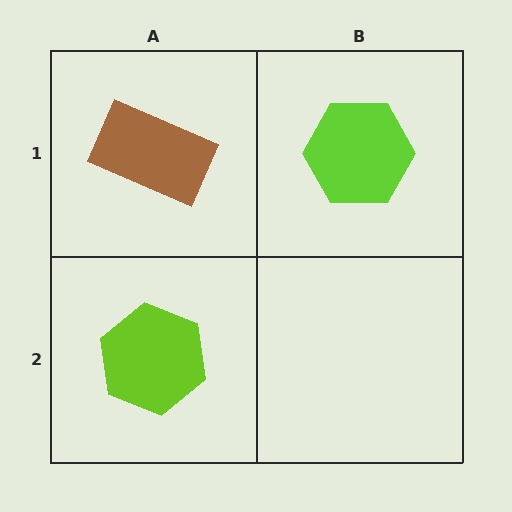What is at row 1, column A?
A brown rectangle.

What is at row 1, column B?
A lime hexagon.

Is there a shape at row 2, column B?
No, that cell is empty.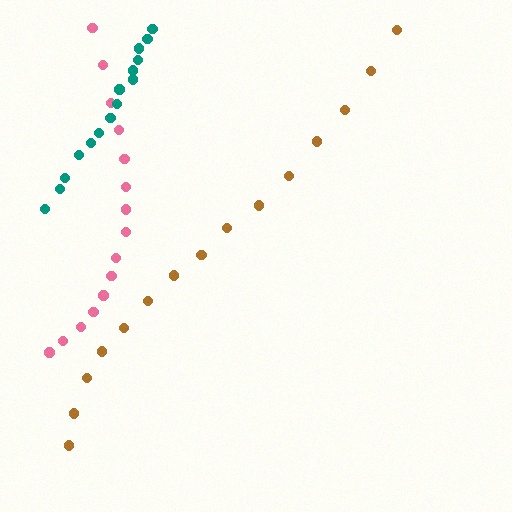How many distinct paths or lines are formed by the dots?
There are 3 distinct paths.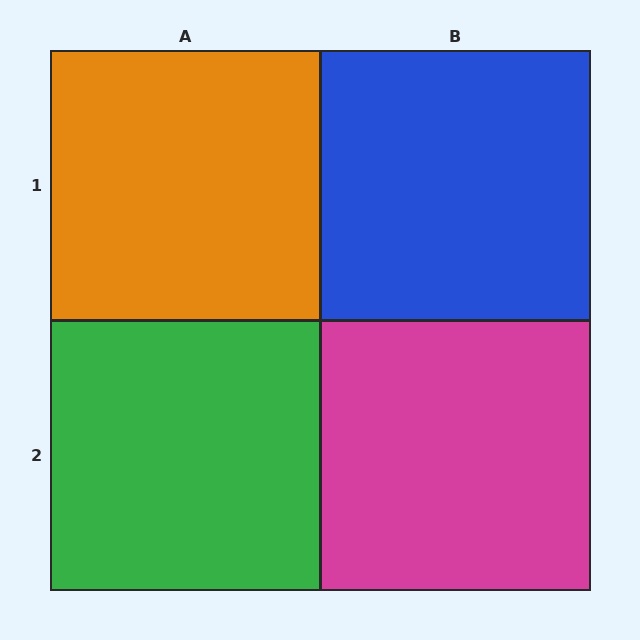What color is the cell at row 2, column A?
Green.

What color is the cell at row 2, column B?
Magenta.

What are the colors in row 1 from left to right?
Orange, blue.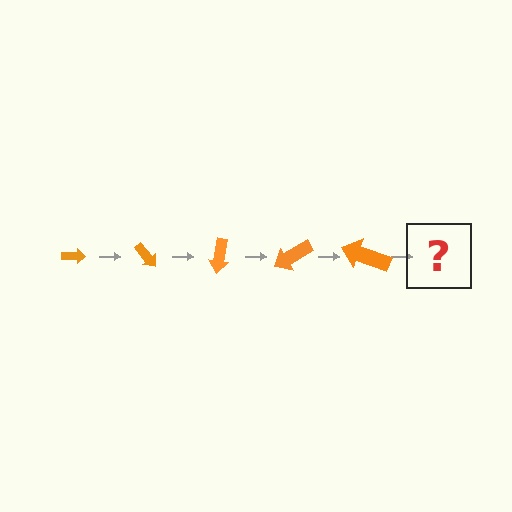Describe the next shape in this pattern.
It should be an arrow, larger than the previous one and rotated 250 degrees from the start.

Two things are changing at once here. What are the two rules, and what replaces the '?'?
The two rules are that the arrow grows larger each step and it rotates 50 degrees each step. The '?' should be an arrow, larger than the previous one and rotated 250 degrees from the start.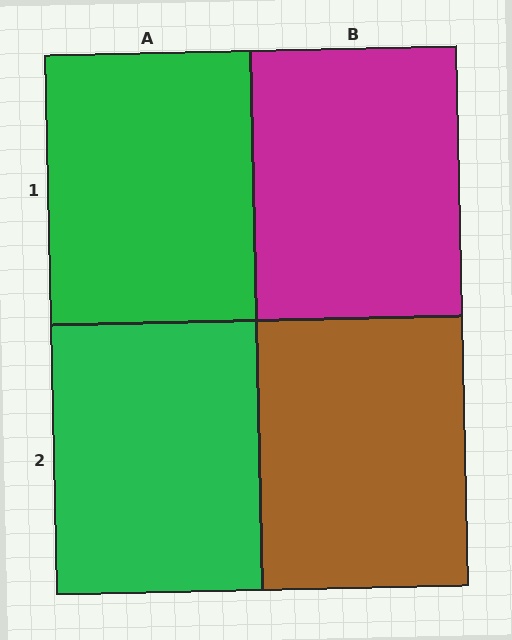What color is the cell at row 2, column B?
Brown.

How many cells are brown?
1 cell is brown.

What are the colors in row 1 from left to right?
Green, magenta.